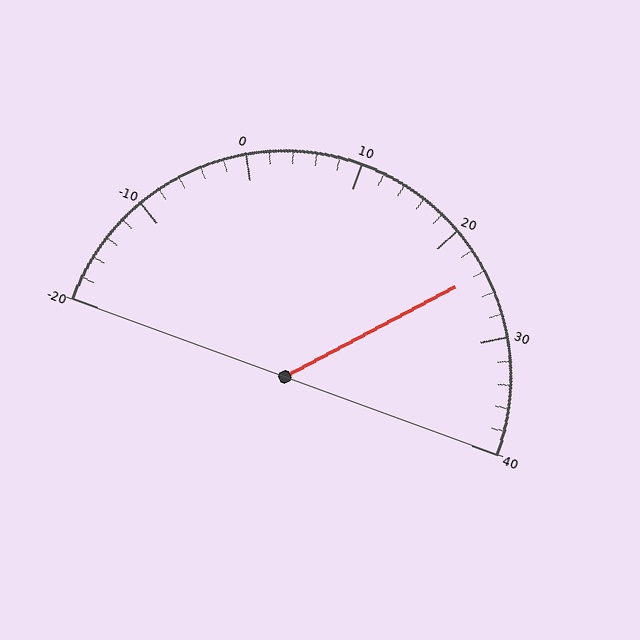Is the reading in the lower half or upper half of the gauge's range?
The reading is in the upper half of the range (-20 to 40).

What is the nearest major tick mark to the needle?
The nearest major tick mark is 20.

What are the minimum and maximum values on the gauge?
The gauge ranges from -20 to 40.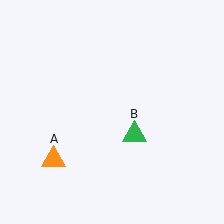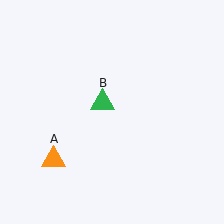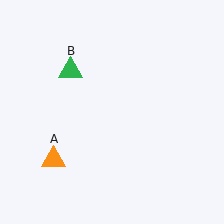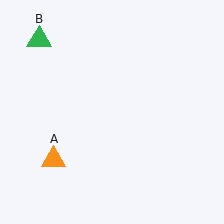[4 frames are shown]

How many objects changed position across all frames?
1 object changed position: green triangle (object B).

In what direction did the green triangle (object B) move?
The green triangle (object B) moved up and to the left.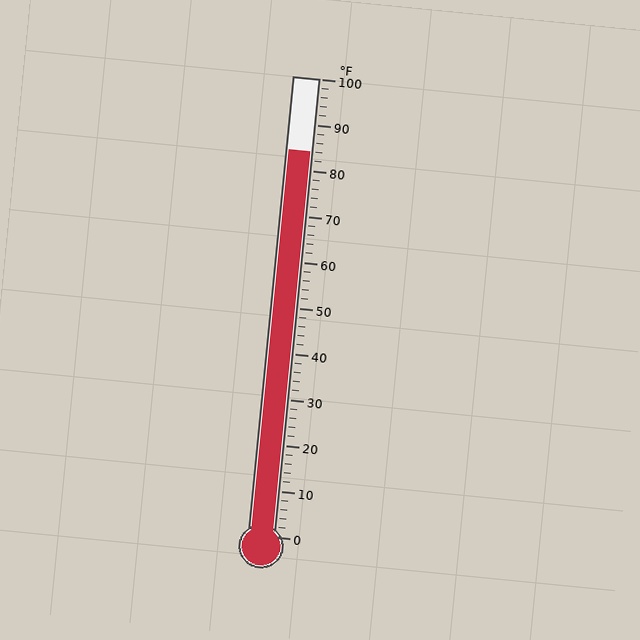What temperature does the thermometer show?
The thermometer shows approximately 84°F.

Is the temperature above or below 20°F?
The temperature is above 20°F.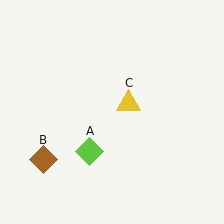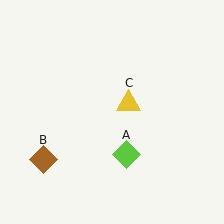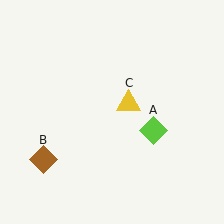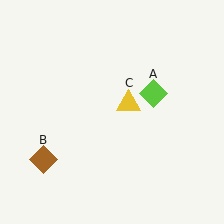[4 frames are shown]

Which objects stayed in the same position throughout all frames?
Brown diamond (object B) and yellow triangle (object C) remained stationary.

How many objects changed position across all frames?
1 object changed position: lime diamond (object A).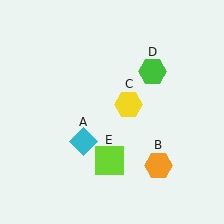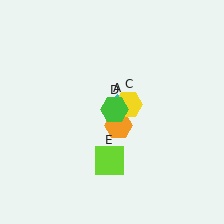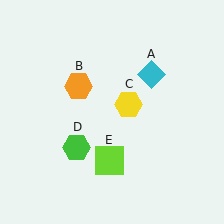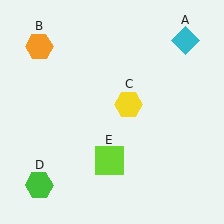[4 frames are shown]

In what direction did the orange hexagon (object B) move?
The orange hexagon (object B) moved up and to the left.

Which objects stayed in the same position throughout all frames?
Yellow hexagon (object C) and lime square (object E) remained stationary.